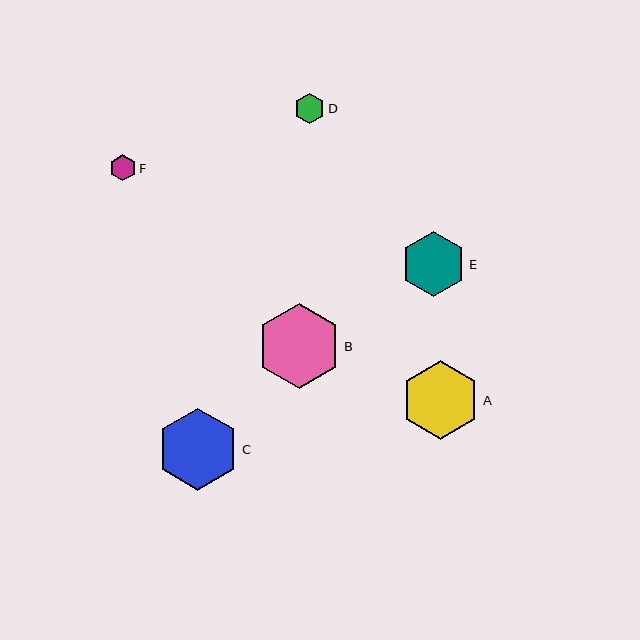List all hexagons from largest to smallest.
From largest to smallest: B, C, A, E, D, F.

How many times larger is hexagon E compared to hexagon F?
Hexagon E is approximately 2.5 times the size of hexagon F.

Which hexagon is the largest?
Hexagon B is the largest with a size of approximately 84 pixels.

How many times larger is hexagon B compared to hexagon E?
Hexagon B is approximately 1.3 times the size of hexagon E.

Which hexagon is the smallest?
Hexagon F is the smallest with a size of approximately 26 pixels.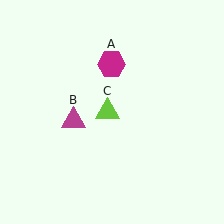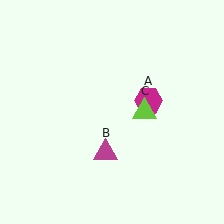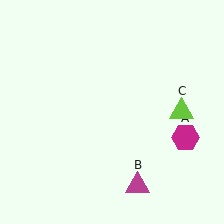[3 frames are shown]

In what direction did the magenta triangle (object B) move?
The magenta triangle (object B) moved down and to the right.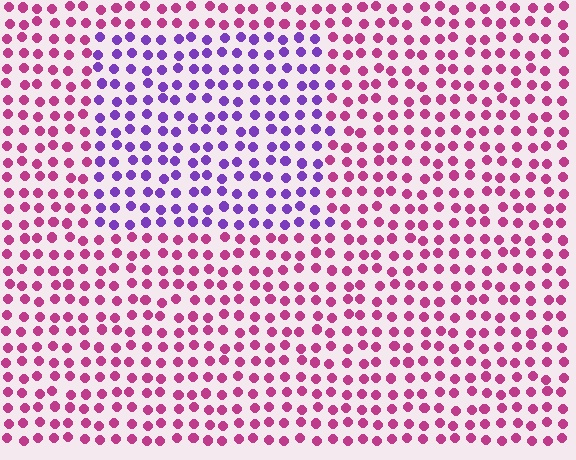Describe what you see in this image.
The image is filled with small magenta elements in a uniform arrangement. A rectangle-shaped region is visible where the elements are tinted to a slightly different hue, forming a subtle color boundary.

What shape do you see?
I see a rectangle.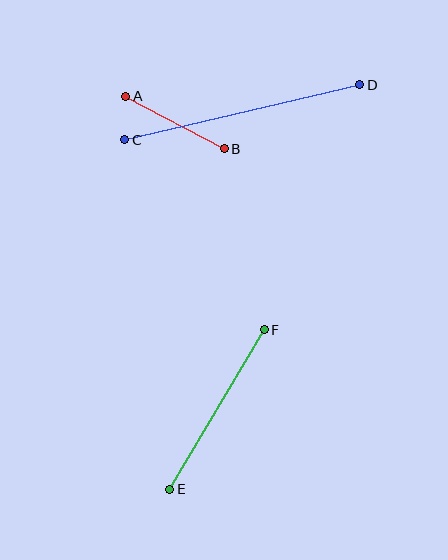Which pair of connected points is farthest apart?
Points C and D are farthest apart.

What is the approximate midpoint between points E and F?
The midpoint is at approximately (217, 410) pixels.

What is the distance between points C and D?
The distance is approximately 241 pixels.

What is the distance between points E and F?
The distance is approximately 185 pixels.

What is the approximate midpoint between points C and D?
The midpoint is at approximately (242, 112) pixels.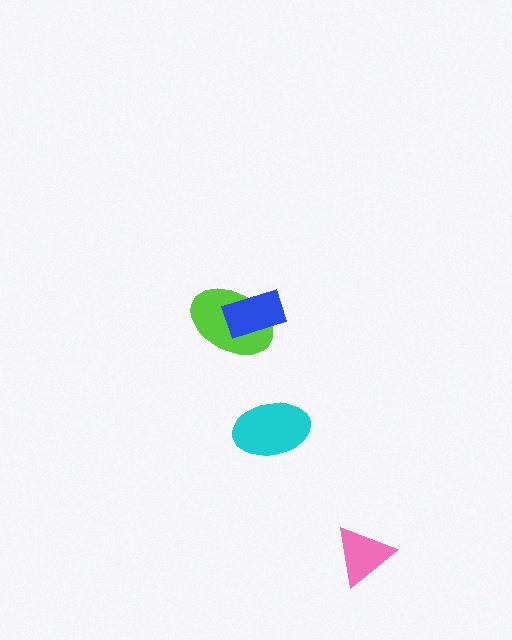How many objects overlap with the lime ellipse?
1 object overlaps with the lime ellipse.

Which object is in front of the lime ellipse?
The blue rectangle is in front of the lime ellipse.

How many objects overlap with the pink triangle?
0 objects overlap with the pink triangle.